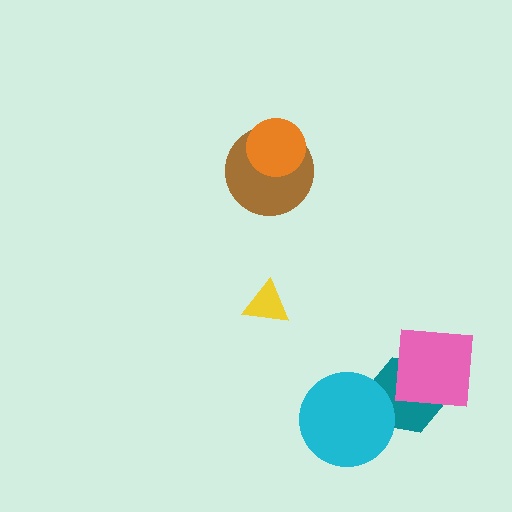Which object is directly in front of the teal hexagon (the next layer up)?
The cyan circle is directly in front of the teal hexagon.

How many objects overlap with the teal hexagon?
2 objects overlap with the teal hexagon.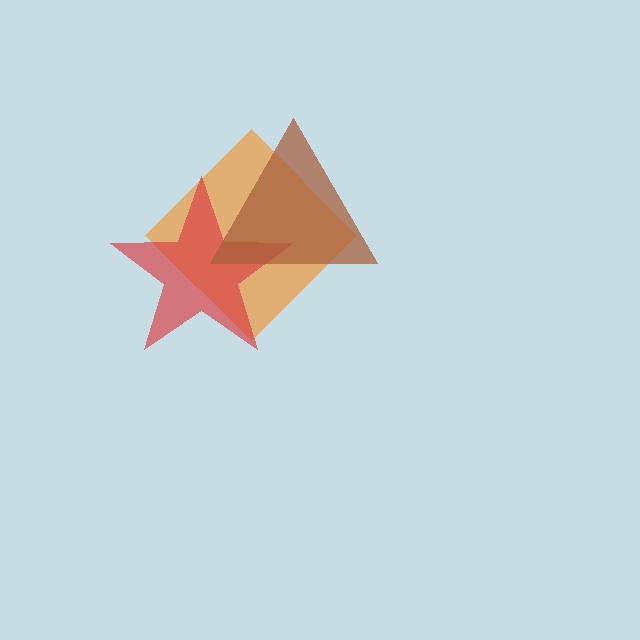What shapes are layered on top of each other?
The layered shapes are: an orange diamond, a red star, a brown triangle.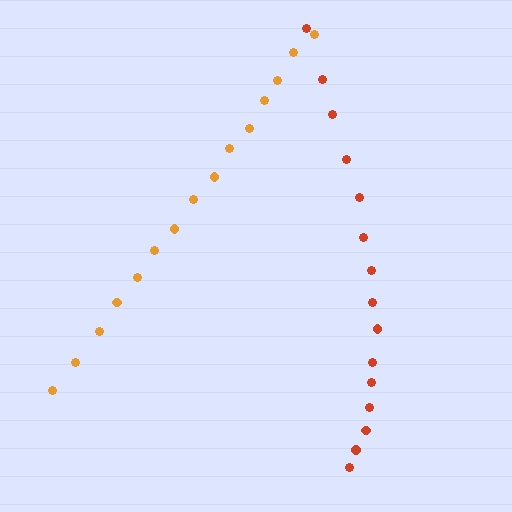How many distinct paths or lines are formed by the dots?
There are 2 distinct paths.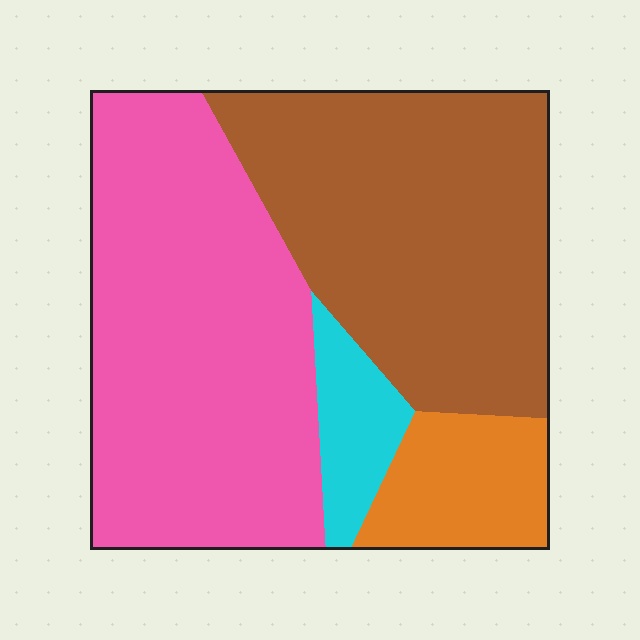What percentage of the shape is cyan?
Cyan takes up less than a sixth of the shape.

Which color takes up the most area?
Pink, at roughly 45%.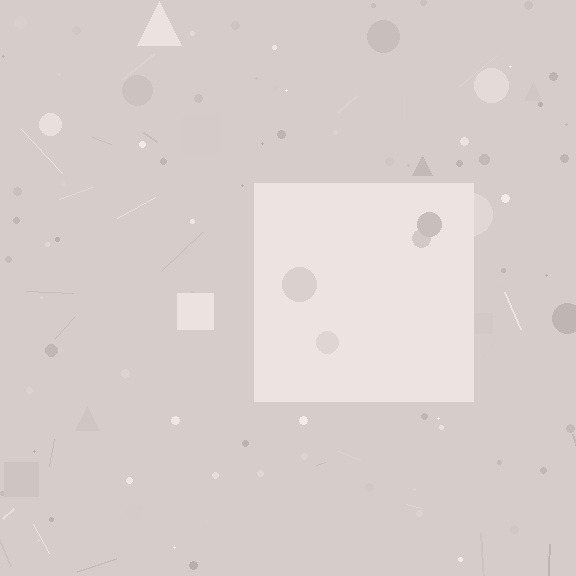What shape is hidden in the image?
A square is hidden in the image.